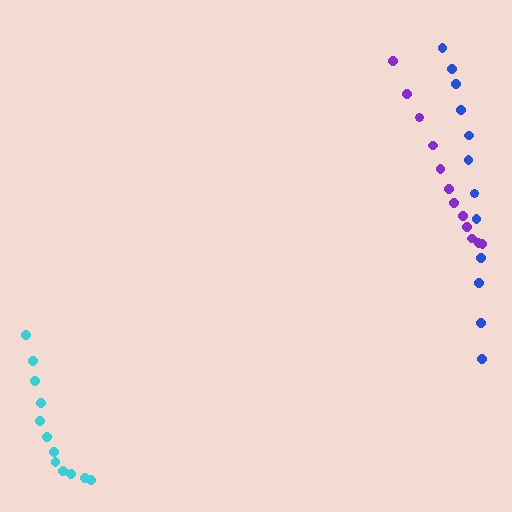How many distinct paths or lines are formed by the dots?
There are 3 distinct paths.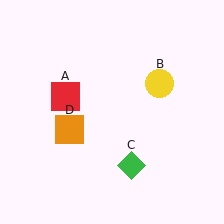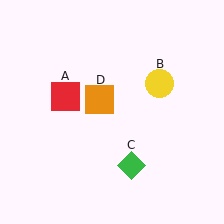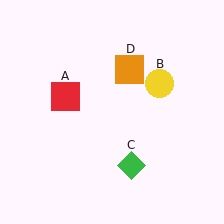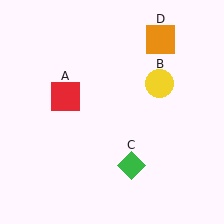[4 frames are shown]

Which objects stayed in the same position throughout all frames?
Red square (object A) and yellow circle (object B) and green diamond (object C) remained stationary.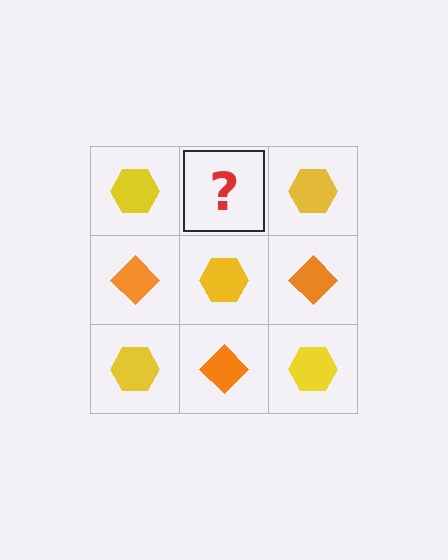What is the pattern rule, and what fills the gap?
The rule is that it alternates yellow hexagon and orange diamond in a checkerboard pattern. The gap should be filled with an orange diamond.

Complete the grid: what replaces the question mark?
The question mark should be replaced with an orange diamond.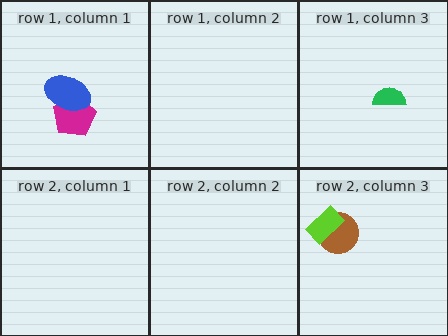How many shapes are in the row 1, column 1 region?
2.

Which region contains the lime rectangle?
The row 2, column 3 region.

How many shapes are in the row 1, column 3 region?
1.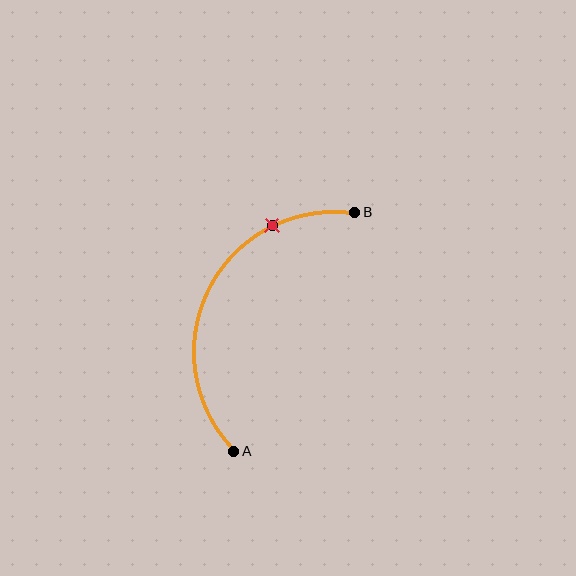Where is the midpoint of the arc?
The arc midpoint is the point on the curve farthest from the straight line joining A and B. It sits to the left of that line.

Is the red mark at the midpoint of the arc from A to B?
No. The red mark lies on the arc but is closer to endpoint B. The arc midpoint would be at the point on the curve equidistant along the arc from both A and B.